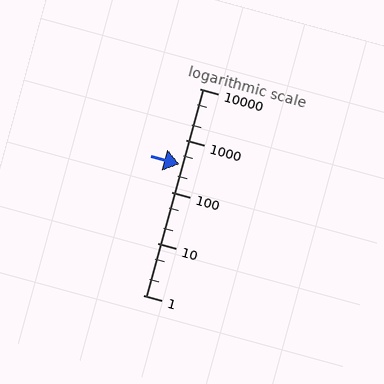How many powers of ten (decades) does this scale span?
The scale spans 4 decades, from 1 to 10000.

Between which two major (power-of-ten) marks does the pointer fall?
The pointer is between 100 and 1000.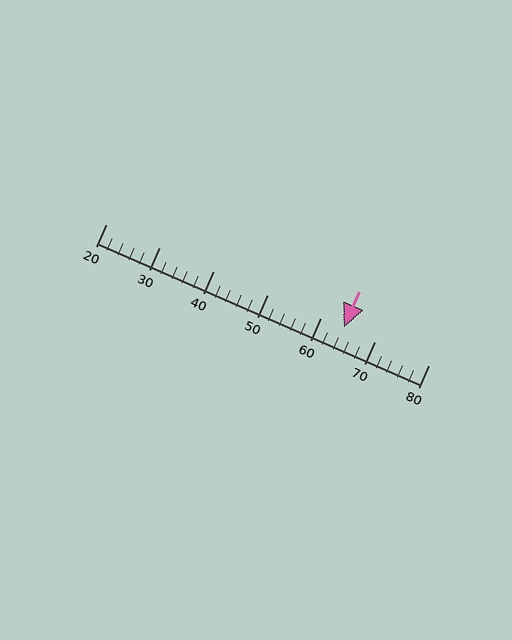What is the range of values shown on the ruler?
The ruler shows values from 20 to 80.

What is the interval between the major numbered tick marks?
The major tick marks are spaced 10 units apart.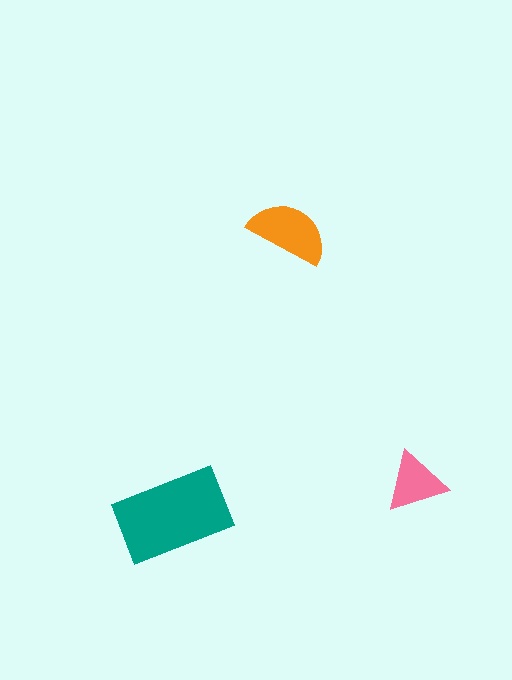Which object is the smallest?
The pink triangle.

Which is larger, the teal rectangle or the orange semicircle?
The teal rectangle.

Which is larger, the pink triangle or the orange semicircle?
The orange semicircle.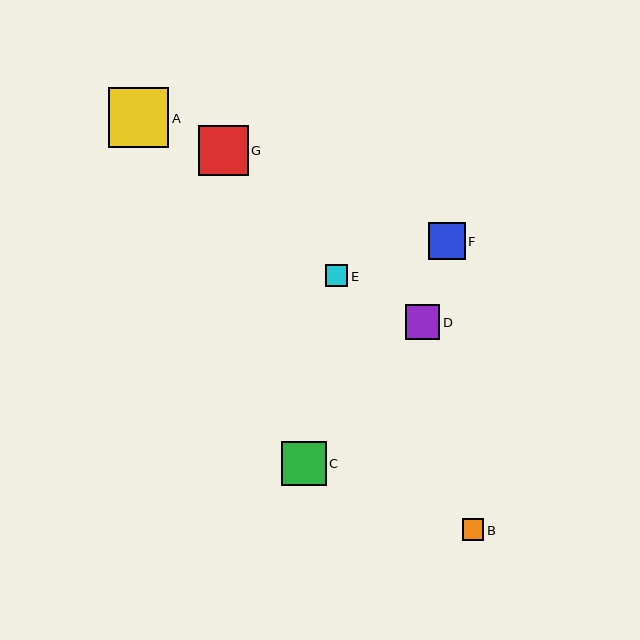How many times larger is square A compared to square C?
Square A is approximately 1.4 times the size of square C.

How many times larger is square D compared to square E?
Square D is approximately 1.6 times the size of square E.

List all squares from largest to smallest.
From largest to smallest: A, G, C, F, D, E, B.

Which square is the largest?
Square A is the largest with a size of approximately 60 pixels.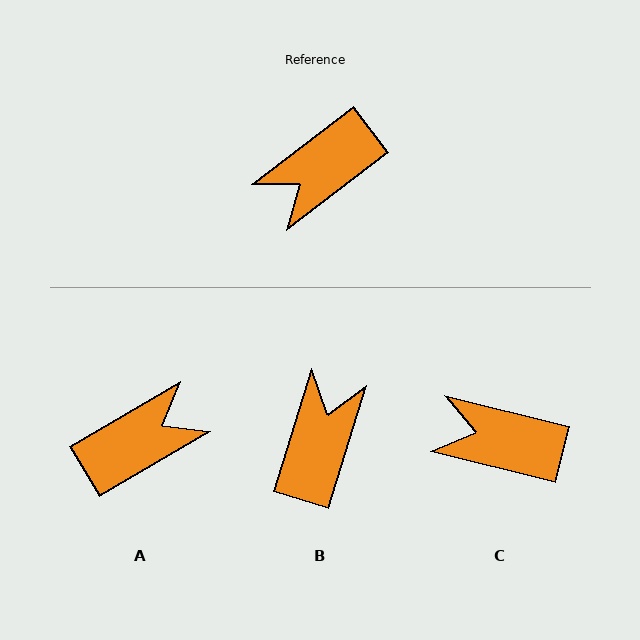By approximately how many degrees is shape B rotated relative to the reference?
Approximately 144 degrees clockwise.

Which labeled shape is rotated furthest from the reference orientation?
A, about 173 degrees away.